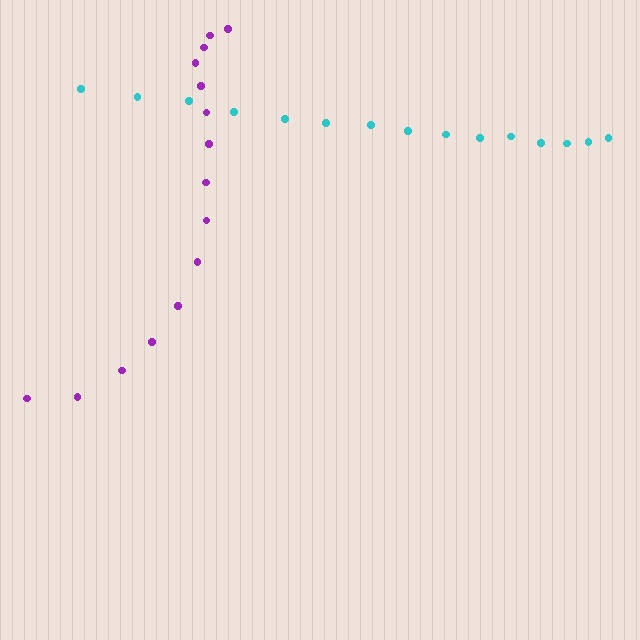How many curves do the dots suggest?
There are 2 distinct paths.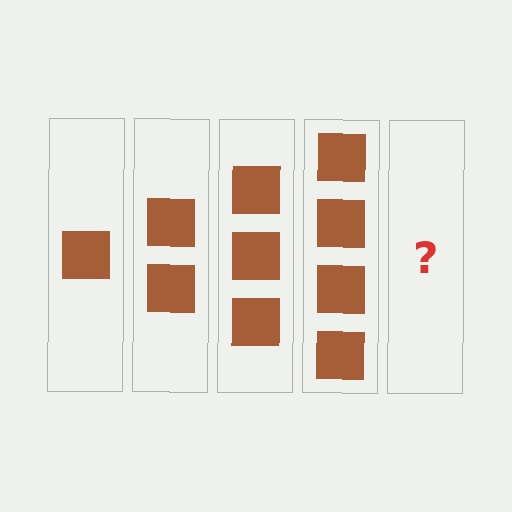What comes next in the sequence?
The next element should be 5 squares.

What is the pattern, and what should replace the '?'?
The pattern is that each step adds one more square. The '?' should be 5 squares.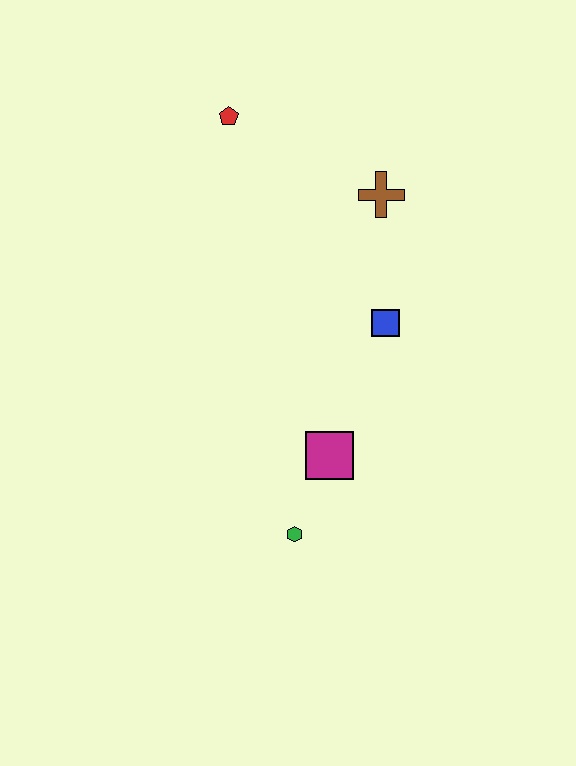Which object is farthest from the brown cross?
The green hexagon is farthest from the brown cross.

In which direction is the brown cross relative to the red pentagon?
The brown cross is to the right of the red pentagon.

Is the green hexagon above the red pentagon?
No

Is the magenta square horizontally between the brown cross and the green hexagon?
Yes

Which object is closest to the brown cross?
The blue square is closest to the brown cross.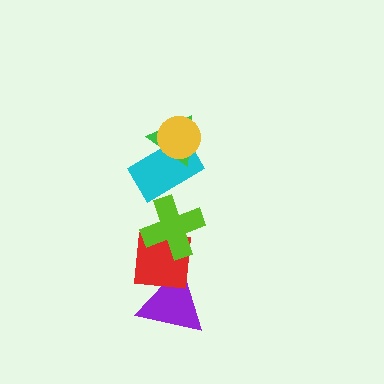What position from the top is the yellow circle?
The yellow circle is 1st from the top.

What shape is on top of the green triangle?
The yellow circle is on top of the green triangle.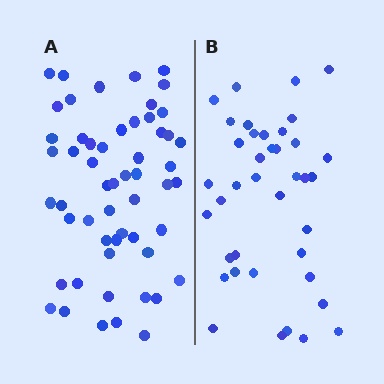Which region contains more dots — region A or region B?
Region A (the left region) has more dots.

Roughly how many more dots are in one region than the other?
Region A has approximately 15 more dots than region B.